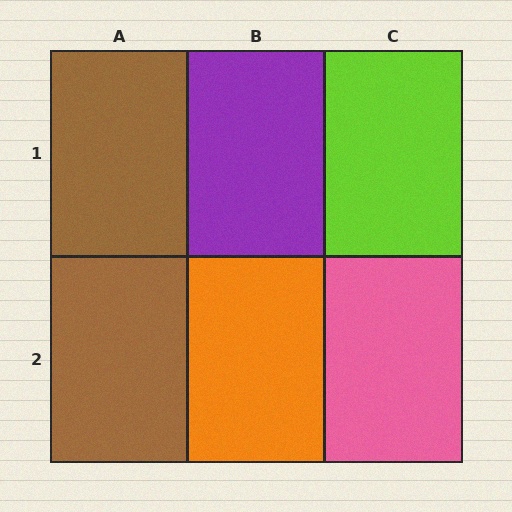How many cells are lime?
1 cell is lime.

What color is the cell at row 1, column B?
Purple.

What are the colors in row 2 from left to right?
Brown, orange, pink.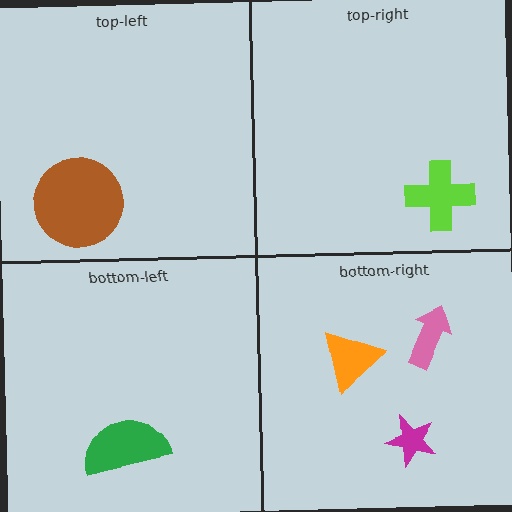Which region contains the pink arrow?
The bottom-right region.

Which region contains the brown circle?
The top-left region.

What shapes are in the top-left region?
The brown circle.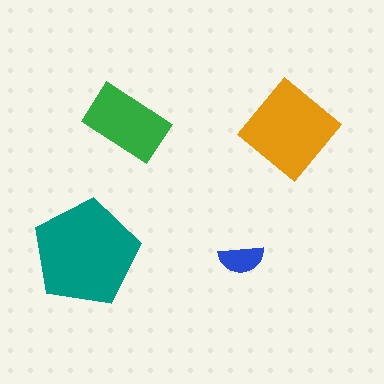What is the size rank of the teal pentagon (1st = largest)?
1st.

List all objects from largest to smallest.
The teal pentagon, the orange diamond, the green rectangle, the blue semicircle.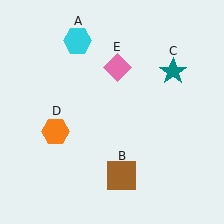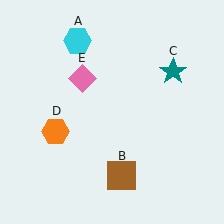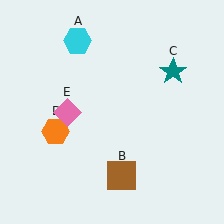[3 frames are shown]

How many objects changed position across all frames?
1 object changed position: pink diamond (object E).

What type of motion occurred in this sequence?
The pink diamond (object E) rotated counterclockwise around the center of the scene.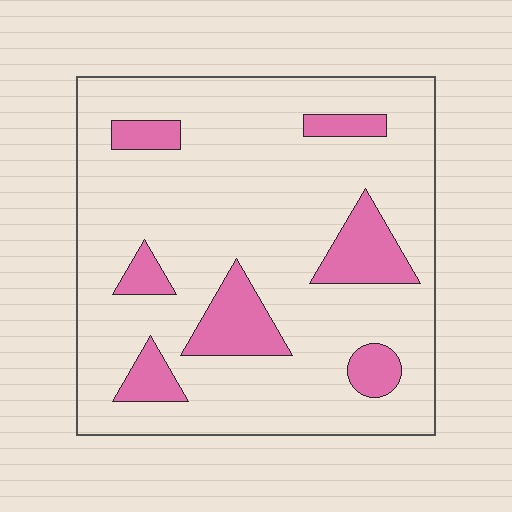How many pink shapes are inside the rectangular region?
7.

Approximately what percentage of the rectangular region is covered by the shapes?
Approximately 15%.